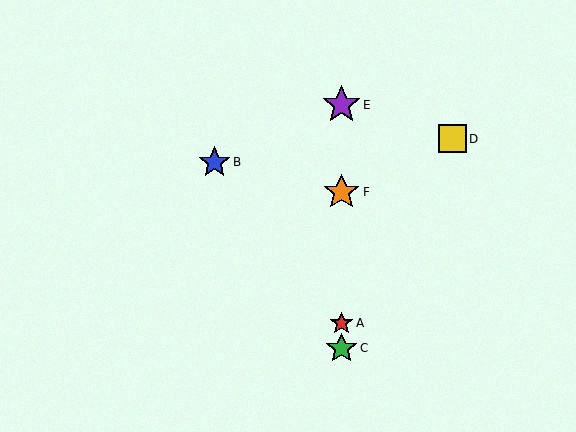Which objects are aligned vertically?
Objects A, C, E, F are aligned vertically.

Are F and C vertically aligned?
Yes, both are at x≈342.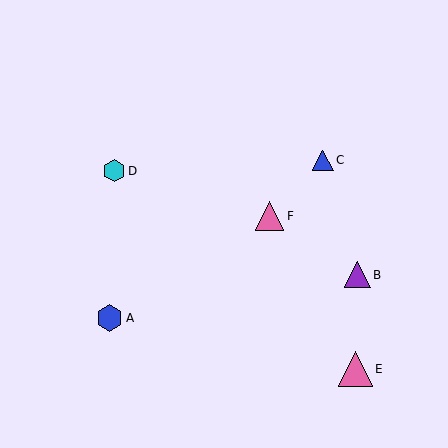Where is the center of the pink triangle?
The center of the pink triangle is at (355, 369).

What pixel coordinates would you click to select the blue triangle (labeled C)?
Click at (323, 160) to select the blue triangle C.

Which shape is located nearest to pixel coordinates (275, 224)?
The pink triangle (labeled F) at (270, 216) is nearest to that location.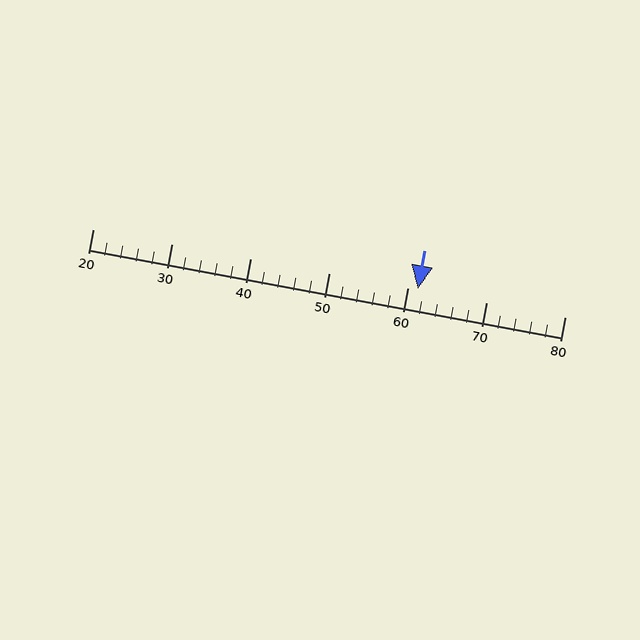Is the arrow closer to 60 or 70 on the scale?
The arrow is closer to 60.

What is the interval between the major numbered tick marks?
The major tick marks are spaced 10 units apart.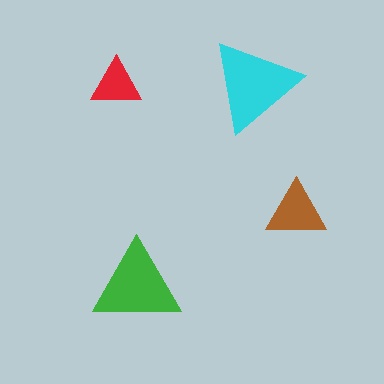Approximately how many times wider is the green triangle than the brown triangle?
About 1.5 times wider.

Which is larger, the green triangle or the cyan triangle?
The cyan one.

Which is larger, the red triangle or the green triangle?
The green one.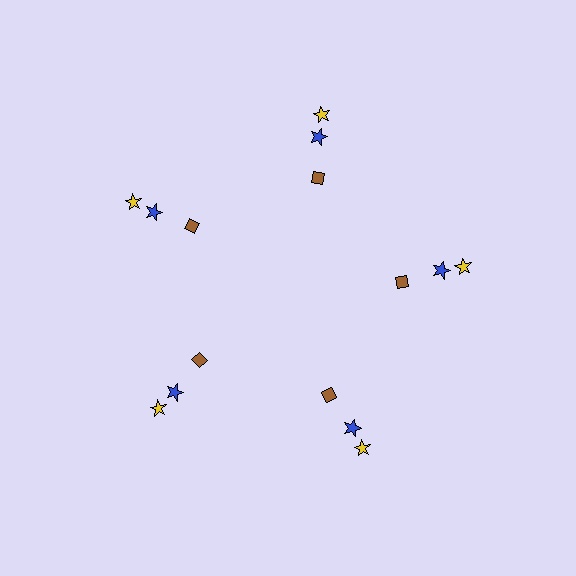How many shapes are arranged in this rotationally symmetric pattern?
There are 15 shapes, arranged in 5 groups of 3.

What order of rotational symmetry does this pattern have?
This pattern has 5-fold rotational symmetry.